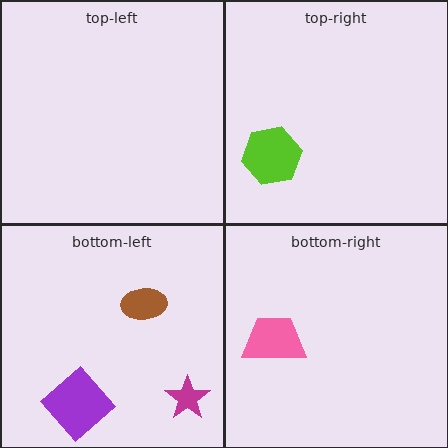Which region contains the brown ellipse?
The bottom-left region.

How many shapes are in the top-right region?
1.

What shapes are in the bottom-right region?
The pink trapezoid.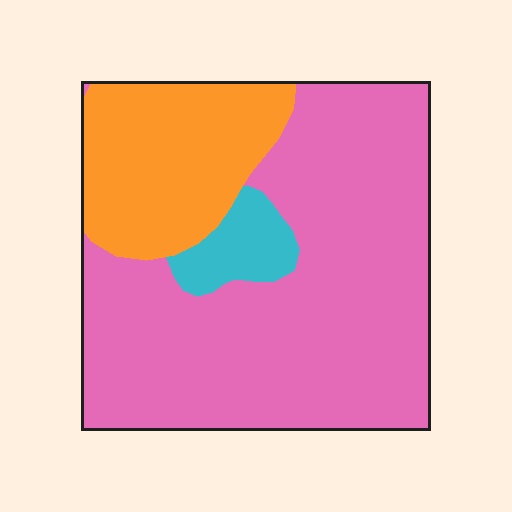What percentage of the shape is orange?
Orange covers around 25% of the shape.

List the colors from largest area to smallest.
From largest to smallest: pink, orange, cyan.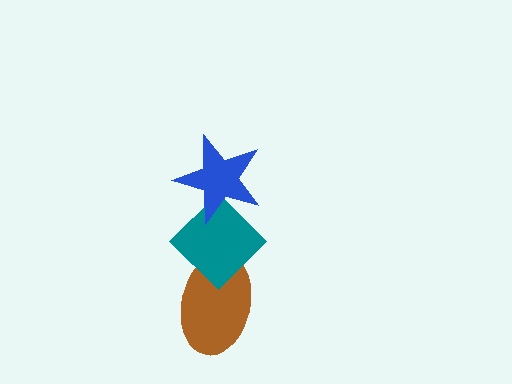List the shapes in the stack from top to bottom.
From top to bottom: the blue star, the teal diamond, the brown ellipse.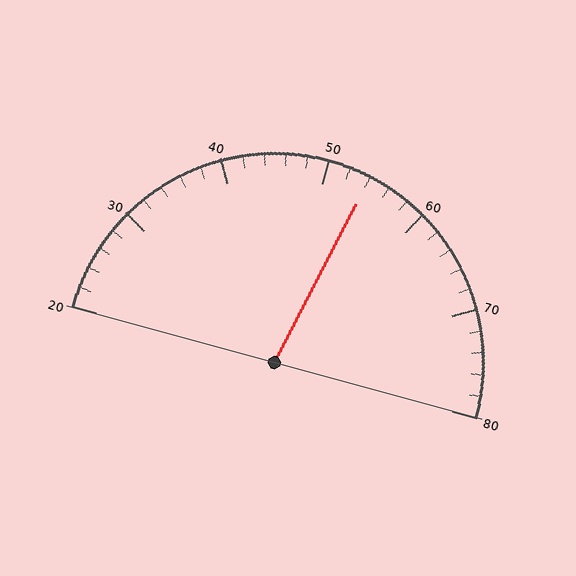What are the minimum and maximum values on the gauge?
The gauge ranges from 20 to 80.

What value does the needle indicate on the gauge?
The needle indicates approximately 54.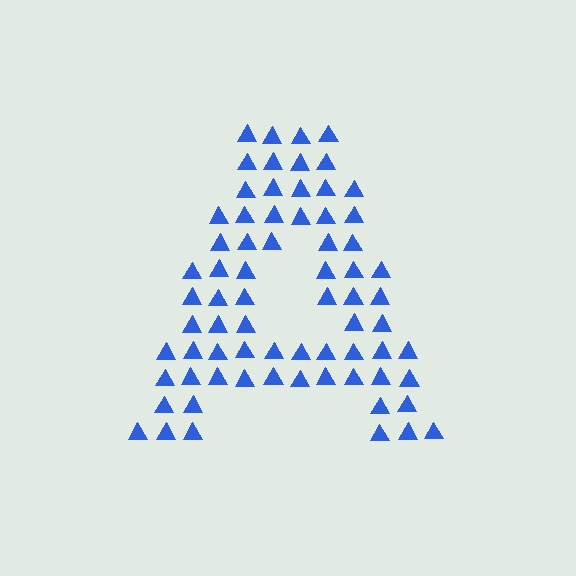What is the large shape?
The large shape is the letter A.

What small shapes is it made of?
It is made of small triangles.